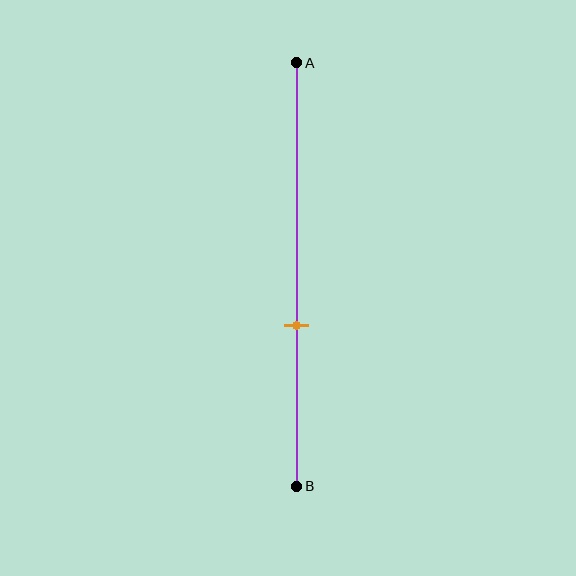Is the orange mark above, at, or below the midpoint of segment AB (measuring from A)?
The orange mark is below the midpoint of segment AB.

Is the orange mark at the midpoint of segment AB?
No, the mark is at about 60% from A, not at the 50% midpoint.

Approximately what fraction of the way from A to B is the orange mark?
The orange mark is approximately 60% of the way from A to B.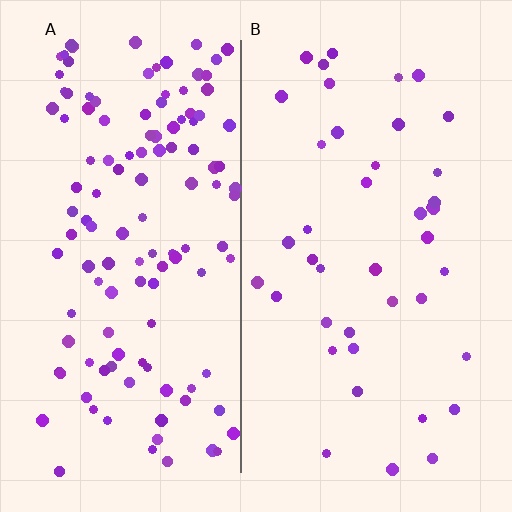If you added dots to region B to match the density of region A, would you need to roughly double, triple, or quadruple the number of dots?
Approximately triple.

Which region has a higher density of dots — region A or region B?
A (the left).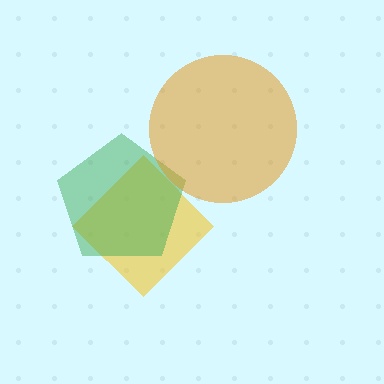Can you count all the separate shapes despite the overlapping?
Yes, there are 3 separate shapes.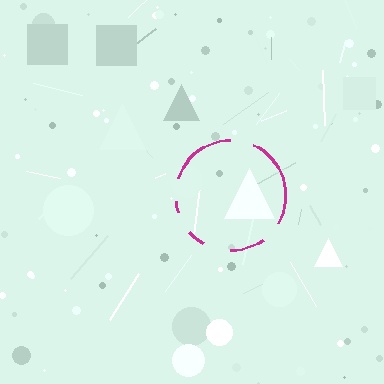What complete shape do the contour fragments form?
The contour fragments form a circle.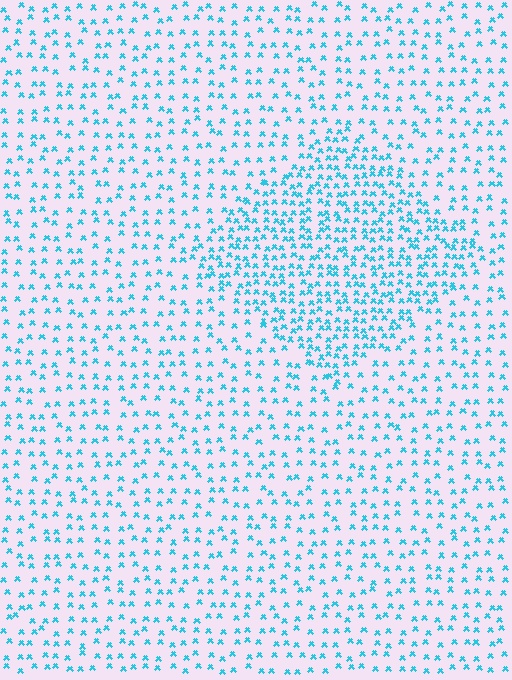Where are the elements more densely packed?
The elements are more densely packed inside the diamond boundary.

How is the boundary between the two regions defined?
The boundary is defined by a change in element density (approximately 2.0x ratio). All elements are the same color, size, and shape.